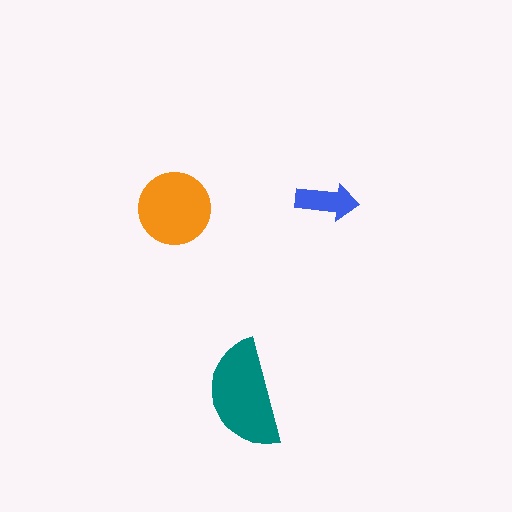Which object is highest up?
The blue arrow is topmost.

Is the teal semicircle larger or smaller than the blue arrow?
Larger.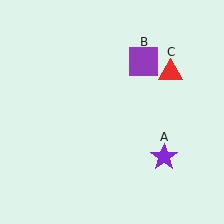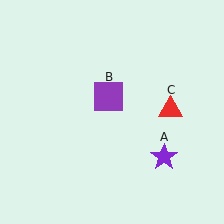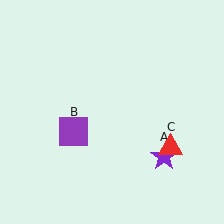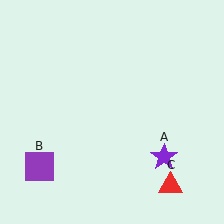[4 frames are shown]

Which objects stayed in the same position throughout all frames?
Purple star (object A) remained stationary.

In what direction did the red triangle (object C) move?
The red triangle (object C) moved down.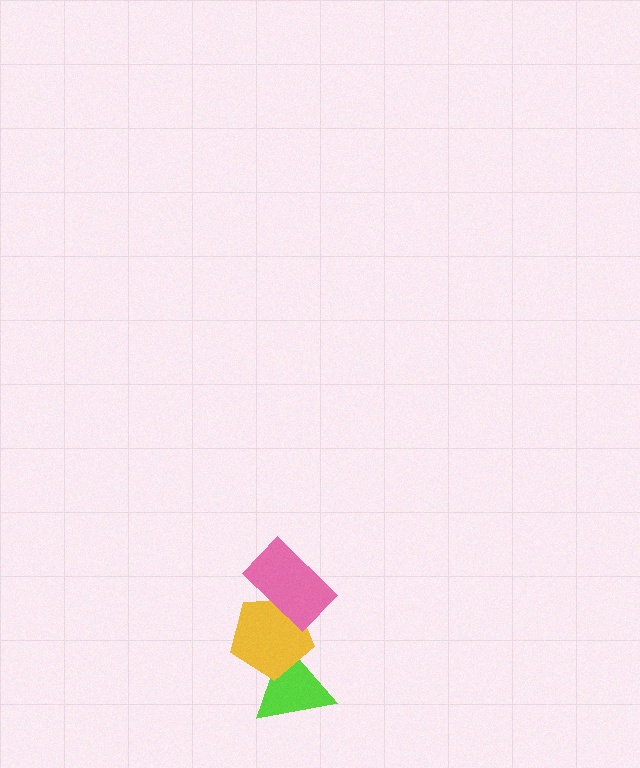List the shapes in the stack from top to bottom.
From top to bottom: the pink rectangle, the yellow pentagon, the lime triangle.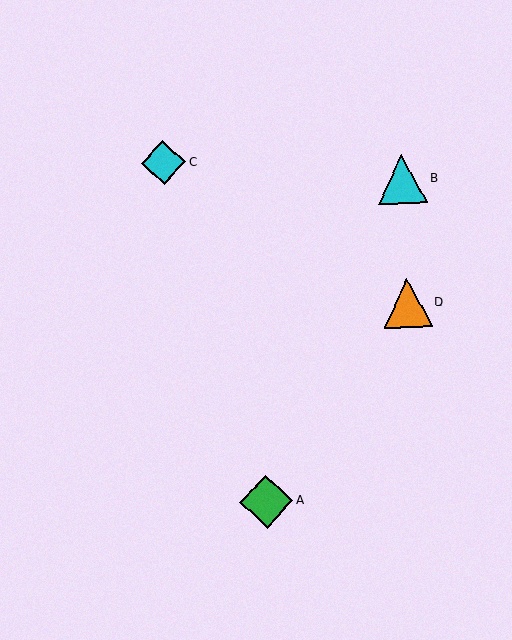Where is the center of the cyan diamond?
The center of the cyan diamond is at (163, 163).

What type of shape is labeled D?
Shape D is an orange triangle.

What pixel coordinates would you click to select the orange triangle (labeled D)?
Click at (408, 303) to select the orange triangle D.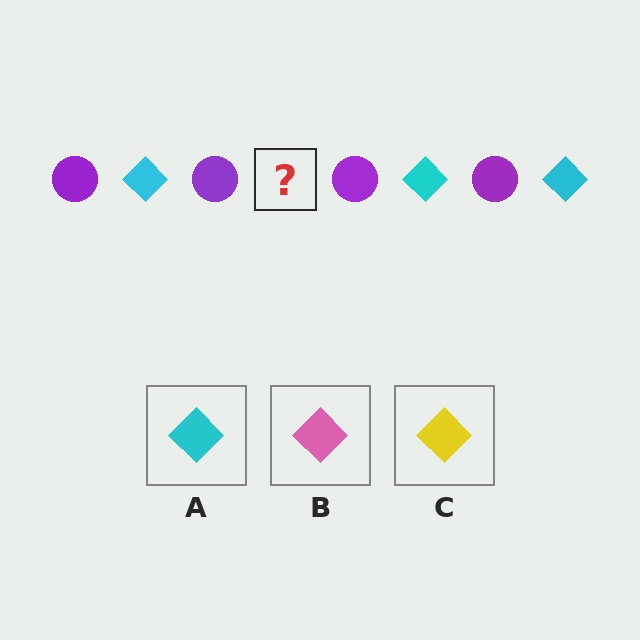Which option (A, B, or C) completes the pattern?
A.